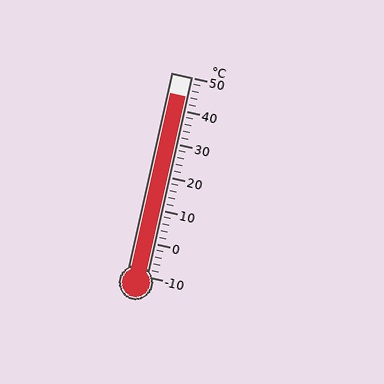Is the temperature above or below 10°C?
The temperature is above 10°C.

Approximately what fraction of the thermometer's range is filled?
The thermometer is filled to approximately 90% of its range.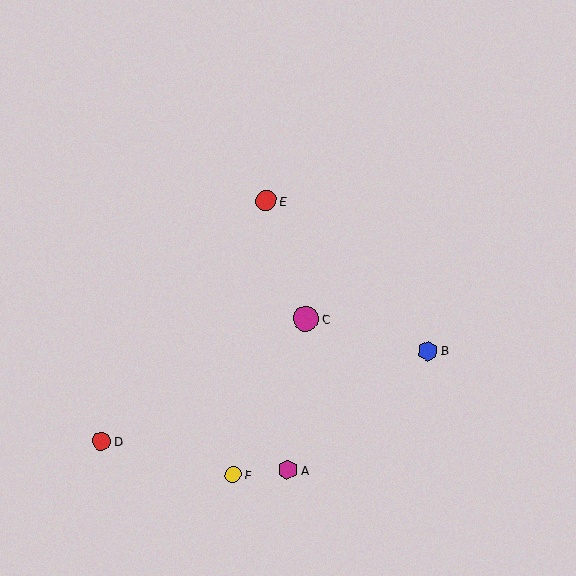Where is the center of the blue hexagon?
The center of the blue hexagon is at (428, 351).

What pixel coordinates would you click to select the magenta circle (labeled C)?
Click at (306, 319) to select the magenta circle C.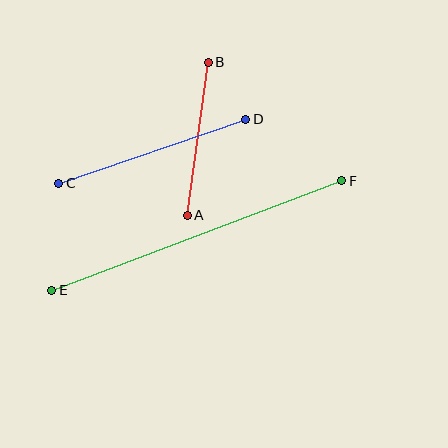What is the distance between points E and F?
The distance is approximately 310 pixels.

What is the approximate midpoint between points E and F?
The midpoint is at approximately (197, 236) pixels.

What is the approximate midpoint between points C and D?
The midpoint is at approximately (152, 151) pixels.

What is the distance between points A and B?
The distance is approximately 154 pixels.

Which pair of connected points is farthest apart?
Points E and F are farthest apart.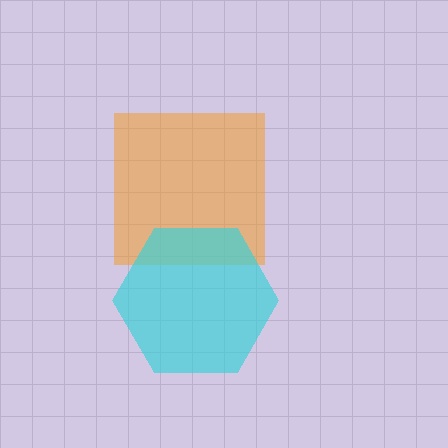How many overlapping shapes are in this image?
There are 2 overlapping shapes in the image.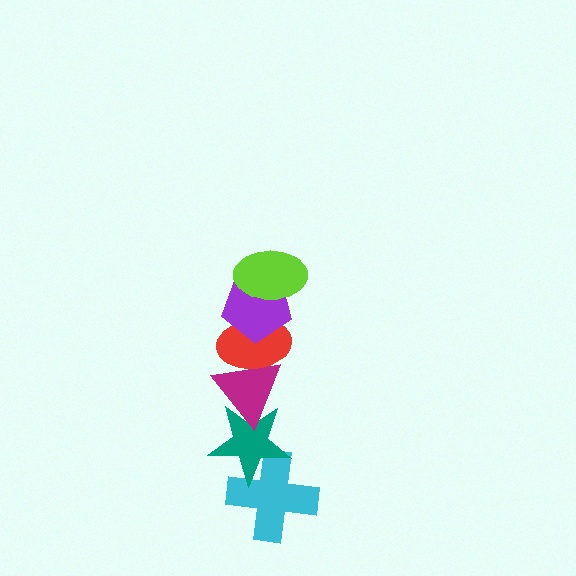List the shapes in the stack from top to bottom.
From top to bottom: the lime ellipse, the purple pentagon, the red ellipse, the magenta triangle, the teal star, the cyan cross.